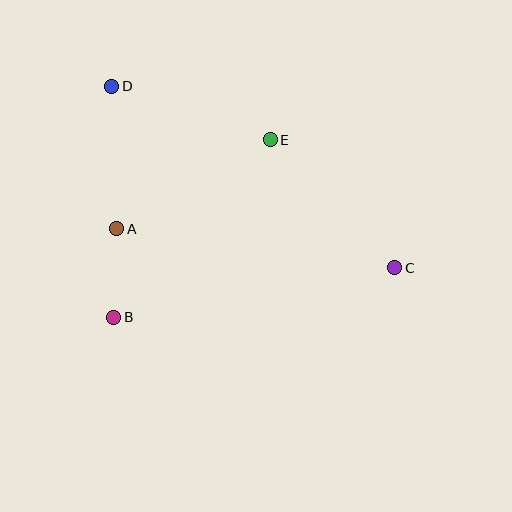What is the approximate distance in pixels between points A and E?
The distance between A and E is approximately 178 pixels.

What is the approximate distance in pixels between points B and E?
The distance between B and E is approximately 237 pixels.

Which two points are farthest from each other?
Points C and D are farthest from each other.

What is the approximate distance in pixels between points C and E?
The distance between C and E is approximately 178 pixels.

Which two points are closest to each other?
Points A and B are closest to each other.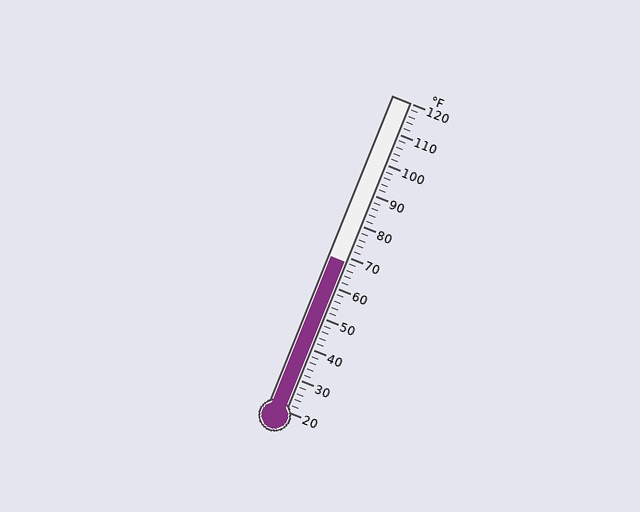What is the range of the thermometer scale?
The thermometer scale ranges from 20°F to 120°F.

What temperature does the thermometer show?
The thermometer shows approximately 68°F.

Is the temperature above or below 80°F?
The temperature is below 80°F.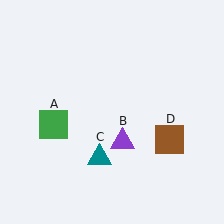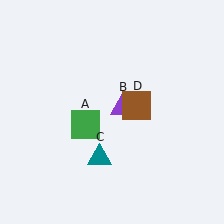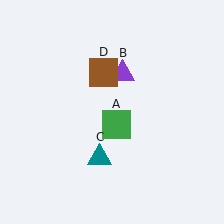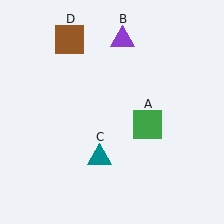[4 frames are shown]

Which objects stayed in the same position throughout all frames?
Teal triangle (object C) remained stationary.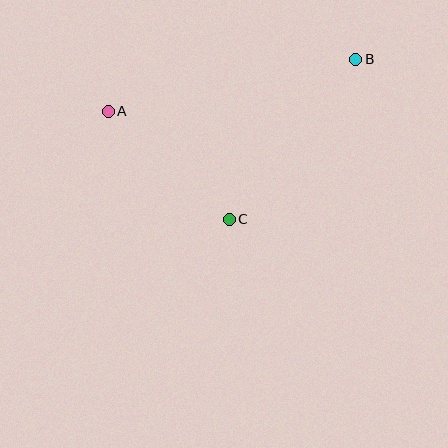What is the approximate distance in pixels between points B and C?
The distance between B and C is approximately 204 pixels.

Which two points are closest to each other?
Points A and C are closest to each other.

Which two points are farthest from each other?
Points A and B are farthest from each other.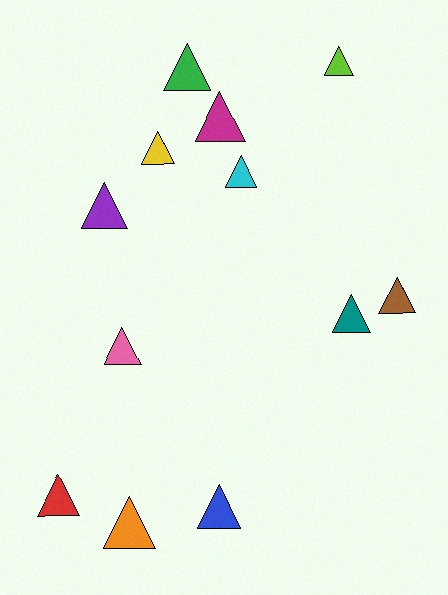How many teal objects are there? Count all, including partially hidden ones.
There is 1 teal object.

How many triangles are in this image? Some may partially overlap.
There are 12 triangles.